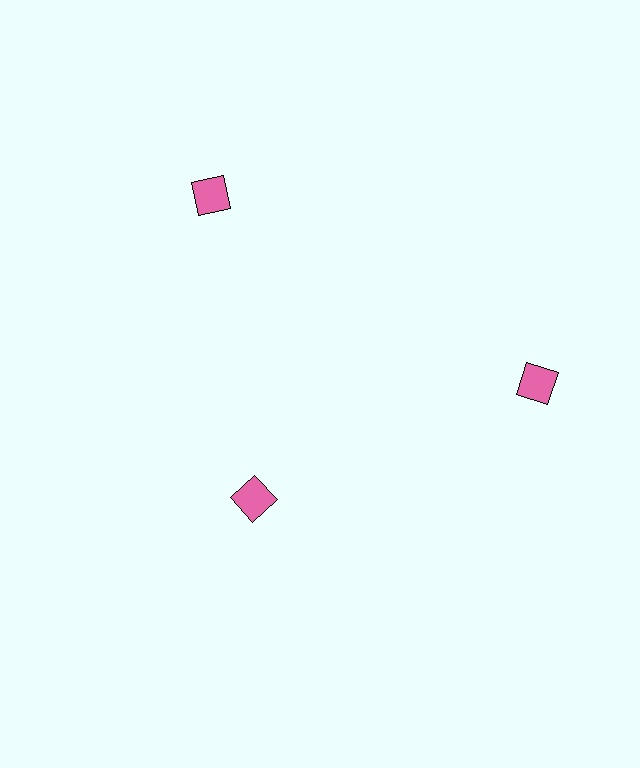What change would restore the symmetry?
The symmetry would be restored by moving it outward, back onto the ring so that all 3 diamonds sit at equal angles and equal distance from the center.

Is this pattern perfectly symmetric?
No. The 3 pink diamonds are arranged in a ring, but one element near the 7 o'clock position is pulled inward toward the center, breaking the 3-fold rotational symmetry.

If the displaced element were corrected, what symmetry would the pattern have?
It would have 3-fold rotational symmetry — the pattern would map onto itself every 120 degrees.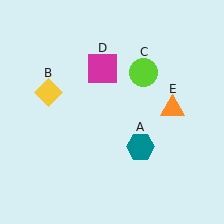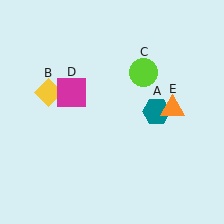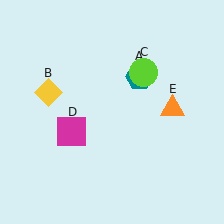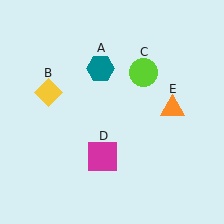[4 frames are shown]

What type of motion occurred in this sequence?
The teal hexagon (object A), magenta square (object D) rotated counterclockwise around the center of the scene.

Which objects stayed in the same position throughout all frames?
Yellow diamond (object B) and lime circle (object C) and orange triangle (object E) remained stationary.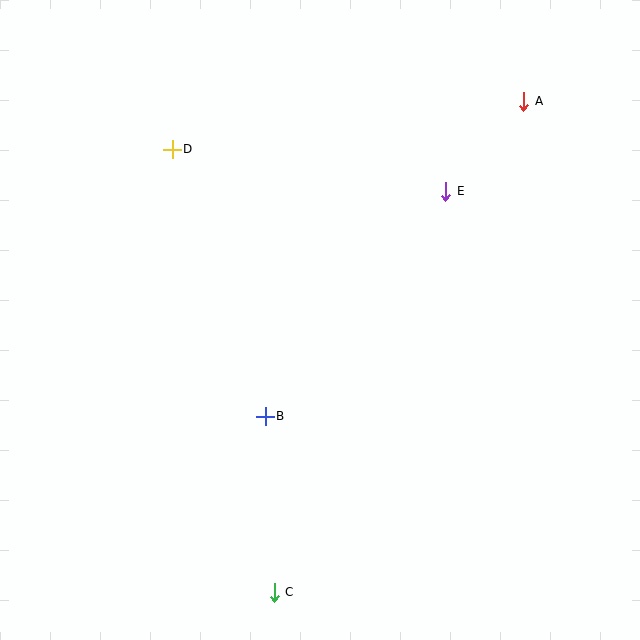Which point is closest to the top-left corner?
Point D is closest to the top-left corner.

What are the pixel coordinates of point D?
Point D is at (172, 149).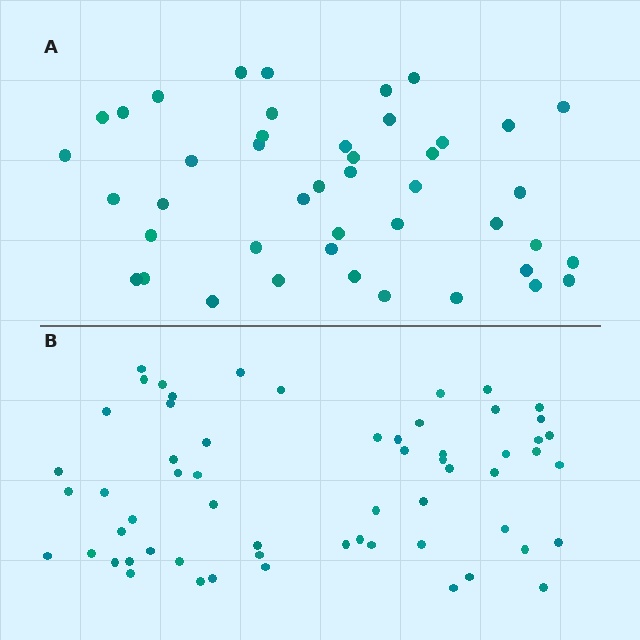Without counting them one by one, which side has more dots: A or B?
Region B (the bottom region) has more dots.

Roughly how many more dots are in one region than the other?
Region B has approximately 15 more dots than region A.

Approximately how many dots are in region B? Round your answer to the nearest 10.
About 60 dots.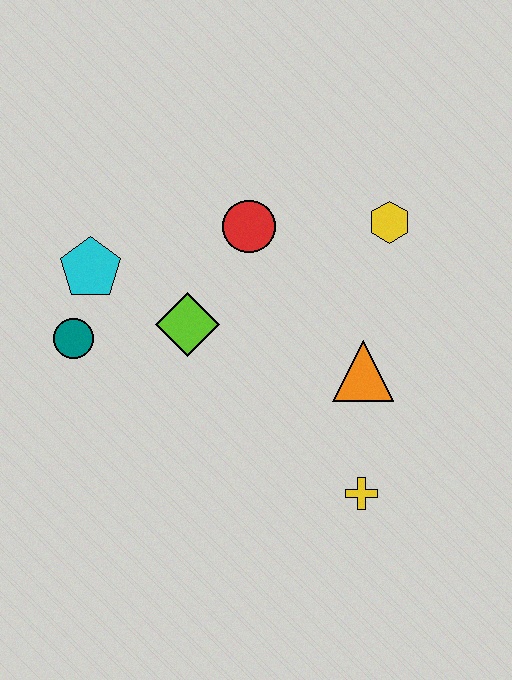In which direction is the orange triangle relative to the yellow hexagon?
The orange triangle is below the yellow hexagon.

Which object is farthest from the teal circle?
The yellow hexagon is farthest from the teal circle.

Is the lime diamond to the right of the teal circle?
Yes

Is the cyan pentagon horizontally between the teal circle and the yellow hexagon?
Yes